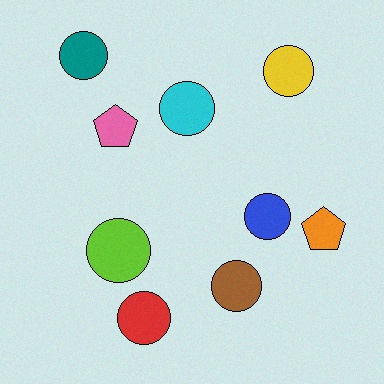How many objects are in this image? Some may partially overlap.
There are 9 objects.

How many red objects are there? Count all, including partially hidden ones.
There is 1 red object.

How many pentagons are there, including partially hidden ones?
There are 2 pentagons.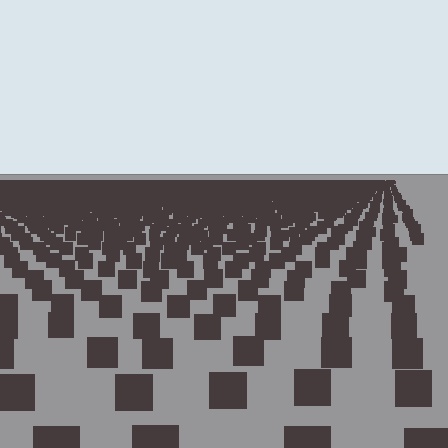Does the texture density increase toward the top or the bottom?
Density increases toward the top.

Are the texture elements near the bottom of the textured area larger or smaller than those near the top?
Larger. Near the bottom, elements are closer to the viewer and appear at a bigger on-screen size.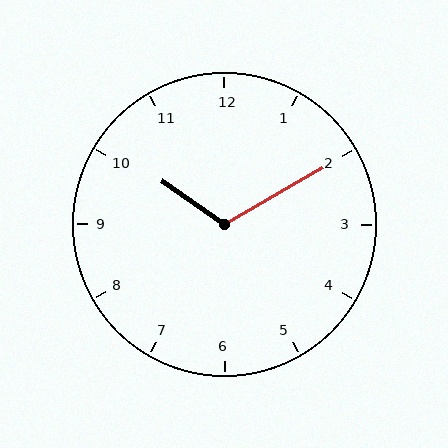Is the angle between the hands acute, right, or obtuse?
It is obtuse.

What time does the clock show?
10:10.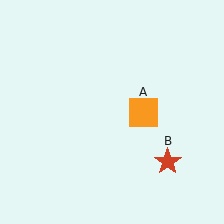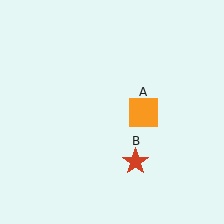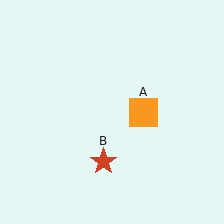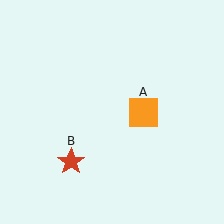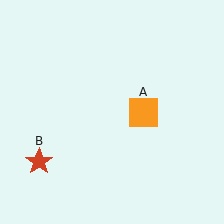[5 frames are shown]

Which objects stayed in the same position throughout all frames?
Orange square (object A) remained stationary.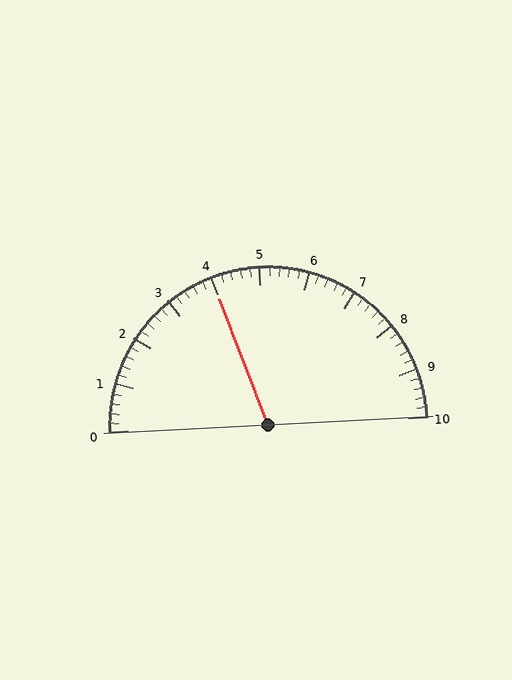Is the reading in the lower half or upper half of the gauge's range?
The reading is in the lower half of the range (0 to 10).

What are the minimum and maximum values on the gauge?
The gauge ranges from 0 to 10.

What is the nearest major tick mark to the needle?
The nearest major tick mark is 4.